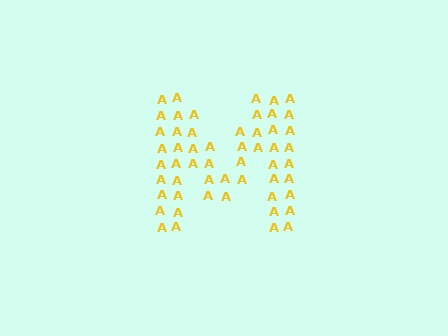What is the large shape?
The large shape is the letter M.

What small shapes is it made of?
It is made of small letter A's.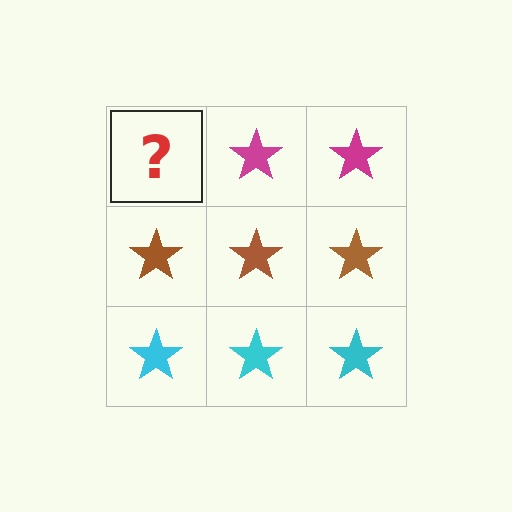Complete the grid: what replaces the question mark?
The question mark should be replaced with a magenta star.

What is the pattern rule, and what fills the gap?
The rule is that each row has a consistent color. The gap should be filled with a magenta star.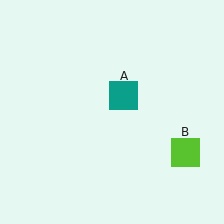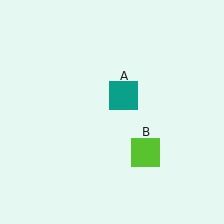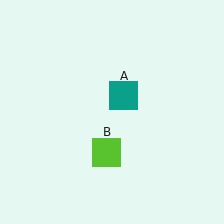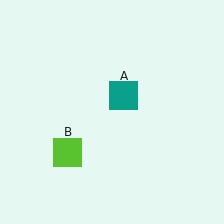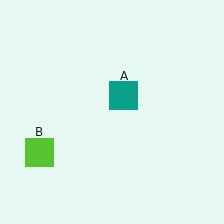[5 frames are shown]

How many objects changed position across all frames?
1 object changed position: lime square (object B).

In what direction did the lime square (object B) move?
The lime square (object B) moved left.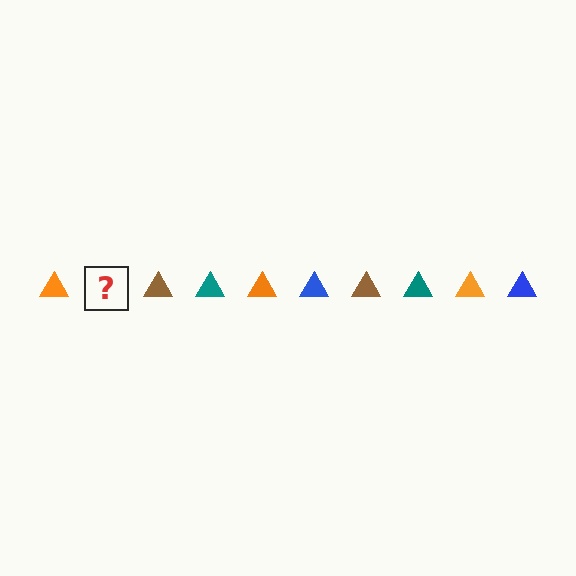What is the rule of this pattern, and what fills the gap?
The rule is that the pattern cycles through orange, blue, brown, teal triangles. The gap should be filled with a blue triangle.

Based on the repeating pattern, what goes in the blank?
The blank should be a blue triangle.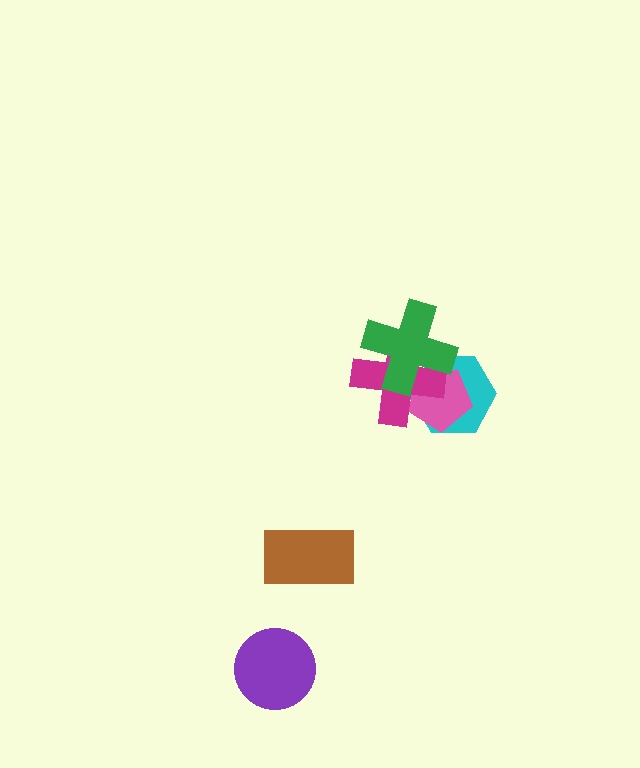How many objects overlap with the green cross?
3 objects overlap with the green cross.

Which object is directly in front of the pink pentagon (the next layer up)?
The magenta cross is directly in front of the pink pentagon.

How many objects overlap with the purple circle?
0 objects overlap with the purple circle.